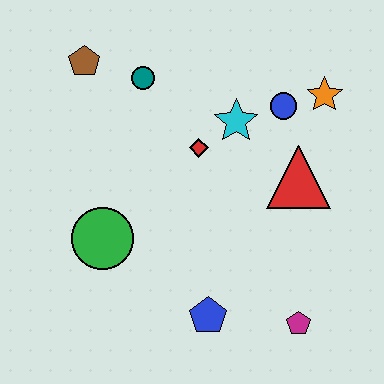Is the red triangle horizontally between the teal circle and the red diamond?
No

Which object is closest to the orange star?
The blue circle is closest to the orange star.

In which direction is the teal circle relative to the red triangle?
The teal circle is to the left of the red triangle.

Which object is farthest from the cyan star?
The magenta pentagon is farthest from the cyan star.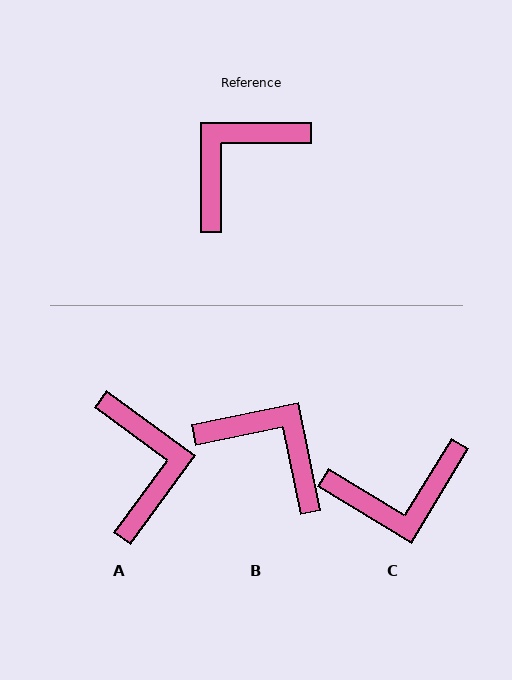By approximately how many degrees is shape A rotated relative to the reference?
Approximately 126 degrees clockwise.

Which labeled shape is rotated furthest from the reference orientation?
C, about 149 degrees away.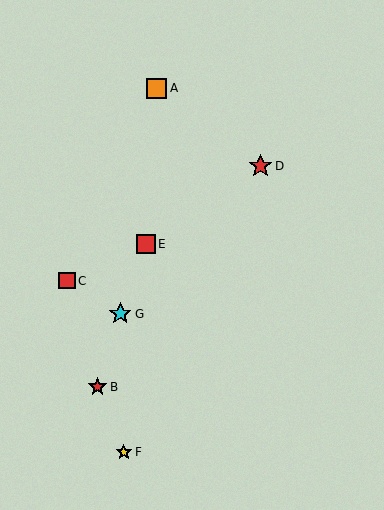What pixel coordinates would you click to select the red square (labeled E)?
Click at (146, 244) to select the red square E.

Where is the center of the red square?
The center of the red square is at (67, 281).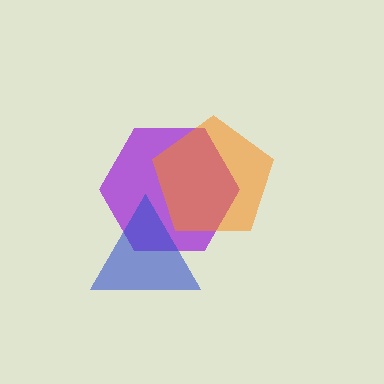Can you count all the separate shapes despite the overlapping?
Yes, there are 3 separate shapes.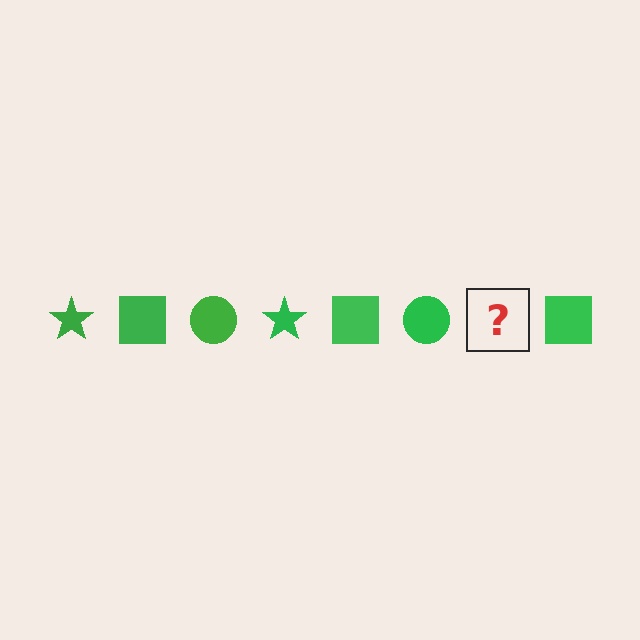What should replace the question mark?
The question mark should be replaced with a green star.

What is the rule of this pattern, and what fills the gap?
The rule is that the pattern cycles through star, square, circle shapes in green. The gap should be filled with a green star.